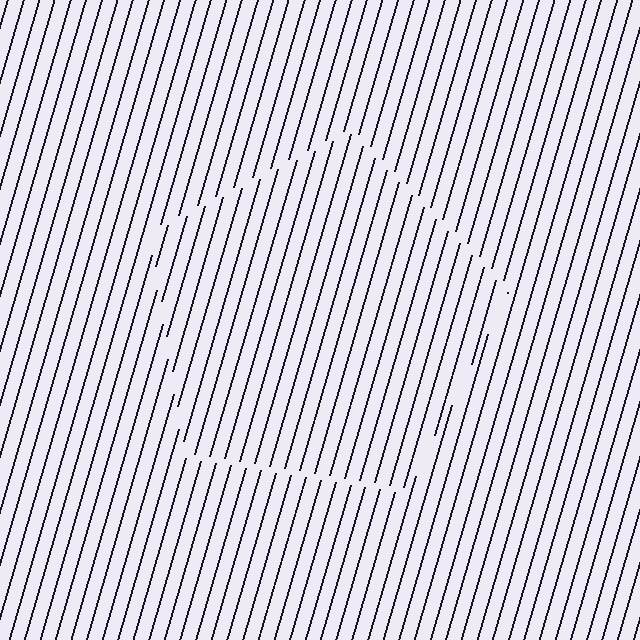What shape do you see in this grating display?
An illusory pentagon. The interior of the shape contains the same grating, shifted by half a period — the contour is defined by the phase discontinuity where line-ends from the inner and outer gratings abut.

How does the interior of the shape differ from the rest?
The interior of the shape contains the same grating, shifted by half a period — the contour is defined by the phase discontinuity where line-ends from the inner and outer gratings abut.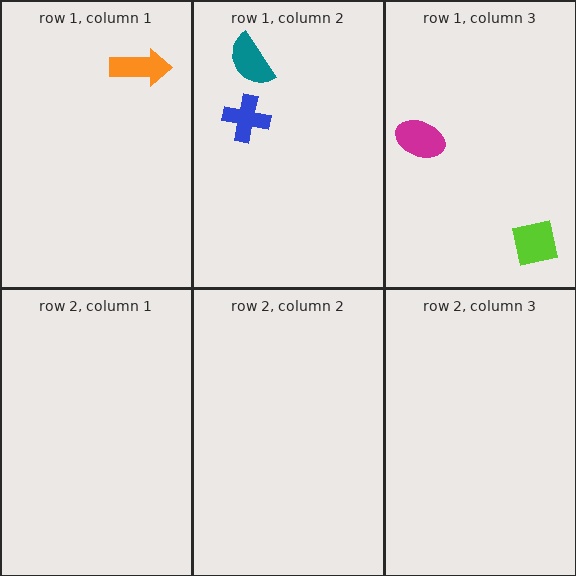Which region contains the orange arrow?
The row 1, column 1 region.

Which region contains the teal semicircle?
The row 1, column 2 region.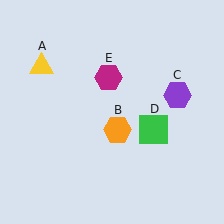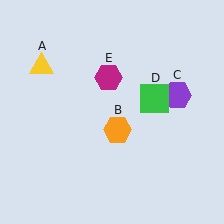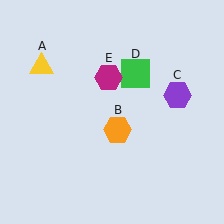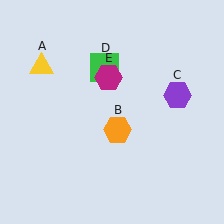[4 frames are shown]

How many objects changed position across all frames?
1 object changed position: green square (object D).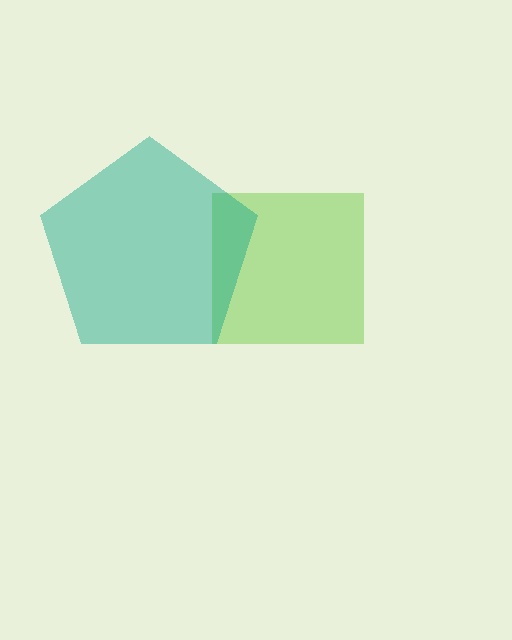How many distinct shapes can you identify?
There are 2 distinct shapes: a lime square, a teal pentagon.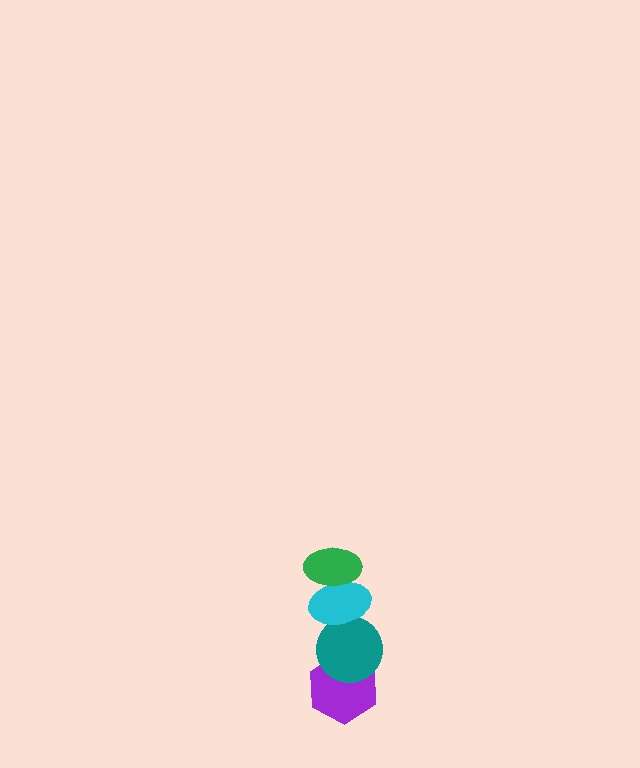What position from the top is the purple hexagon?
The purple hexagon is 4th from the top.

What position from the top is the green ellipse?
The green ellipse is 1st from the top.